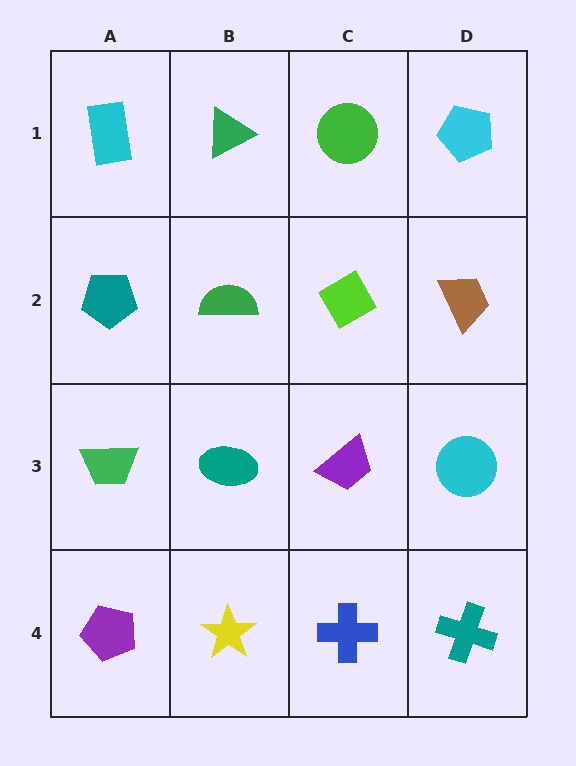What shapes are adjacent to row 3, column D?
A brown trapezoid (row 2, column D), a teal cross (row 4, column D), a purple trapezoid (row 3, column C).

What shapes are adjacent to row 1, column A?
A teal pentagon (row 2, column A), a green triangle (row 1, column B).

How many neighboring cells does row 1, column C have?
3.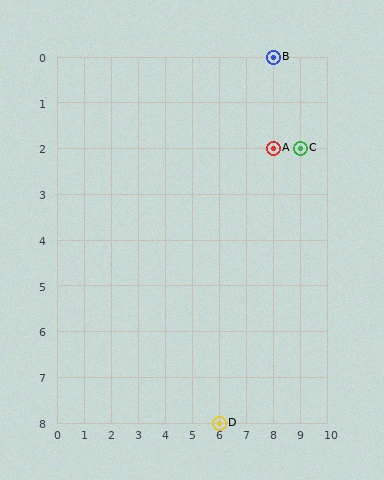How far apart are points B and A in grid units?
Points B and A are 2 rows apart.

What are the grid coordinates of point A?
Point A is at grid coordinates (8, 2).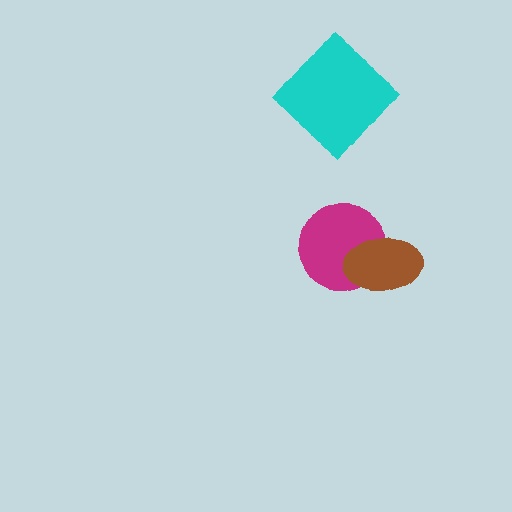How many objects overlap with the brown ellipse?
1 object overlaps with the brown ellipse.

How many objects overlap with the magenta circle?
1 object overlaps with the magenta circle.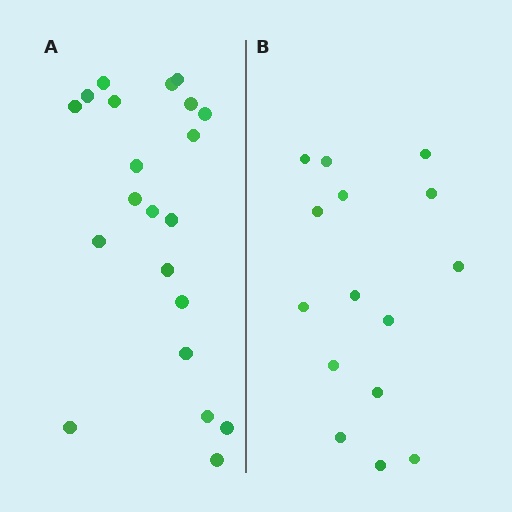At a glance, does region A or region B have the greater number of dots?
Region A (the left region) has more dots.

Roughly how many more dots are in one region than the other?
Region A has about 6 more dots than region B.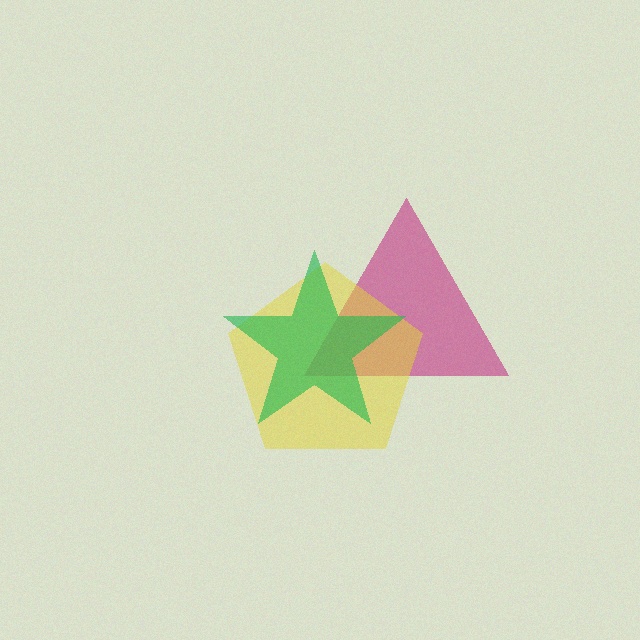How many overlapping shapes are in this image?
There are 3 overlapping shapes in the image.